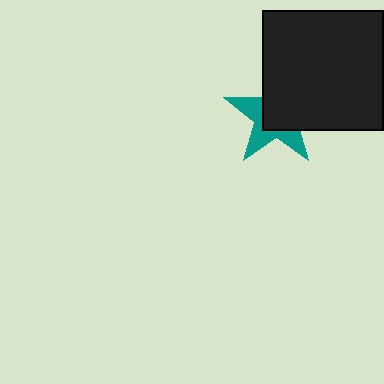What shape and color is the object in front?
The object in front is a black square.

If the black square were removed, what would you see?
You would see the complete teal star.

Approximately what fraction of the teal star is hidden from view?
Roughly 58% of the teal star is hidden behind the black square.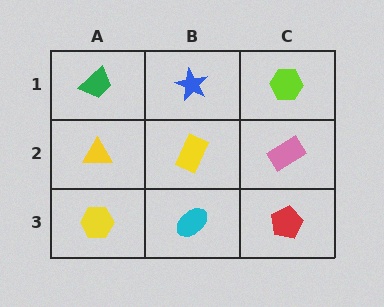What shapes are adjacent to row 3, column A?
A yellow triangle (row 2, column A), a cyan ellipse (row 3, column B).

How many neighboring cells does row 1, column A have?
2.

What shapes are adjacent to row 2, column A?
A green trapezoid (row 1, column A), a yellow hexagon (row 3, column A), a yellow rectangle (row 2, column B).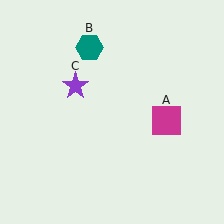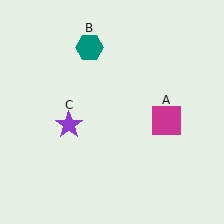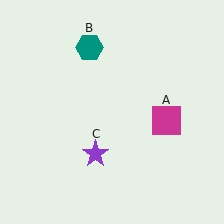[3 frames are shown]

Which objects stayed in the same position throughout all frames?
Magenta square (object A) and teal hexagon (object B) remained stationary.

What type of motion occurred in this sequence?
The purple star (object C) rotated counterclockwise around the center of the scene.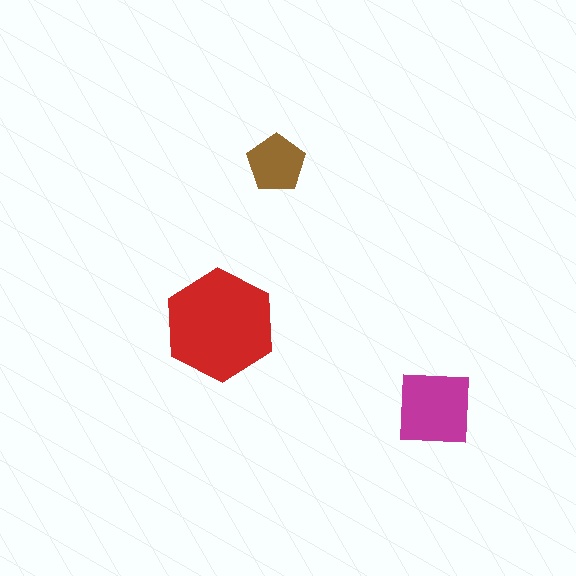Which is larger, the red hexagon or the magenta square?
The red hexagon.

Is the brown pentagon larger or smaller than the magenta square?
Smaller.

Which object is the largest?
The red hexagon.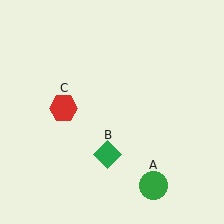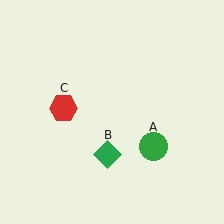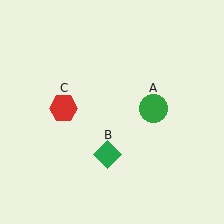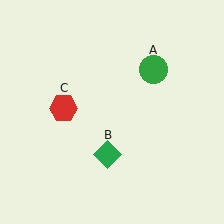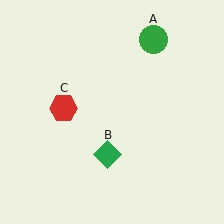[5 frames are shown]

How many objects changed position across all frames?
1 object changed position: green circle (object A).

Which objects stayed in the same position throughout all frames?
Green diamond (object B) and red hexagon (object C) remained stationary.